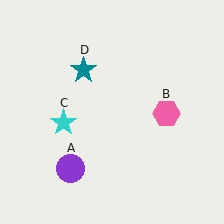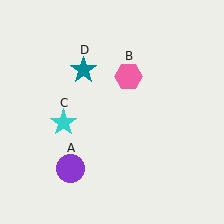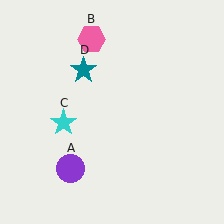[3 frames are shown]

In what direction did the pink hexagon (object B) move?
The pink hexagon (object B) moved up and to the left.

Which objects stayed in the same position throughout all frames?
Purple circle (object A) and cyan star (object C) and teal star (object D) remained stationary.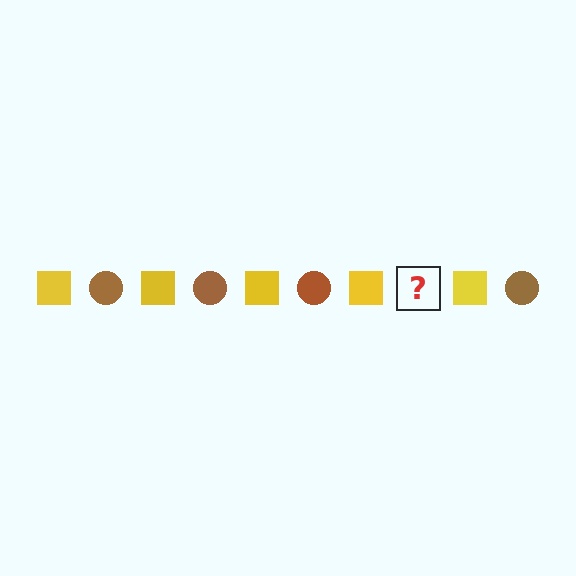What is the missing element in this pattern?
The missing element is a brown circle.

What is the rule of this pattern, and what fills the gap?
The rule is that the pattern alternates between yellow square and brown circle. The gap should be filled with a brown circle.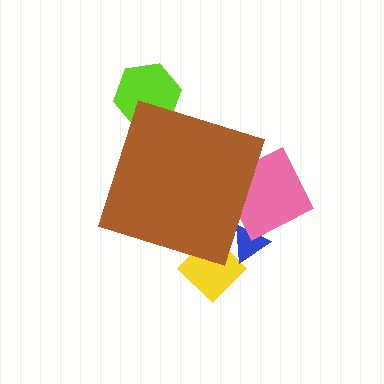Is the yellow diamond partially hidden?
Yes, the yellow diamond is partially hidden behind the brown diamond.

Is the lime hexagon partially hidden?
Yes, the lime hexagon is partially hidden behind the brown diamond.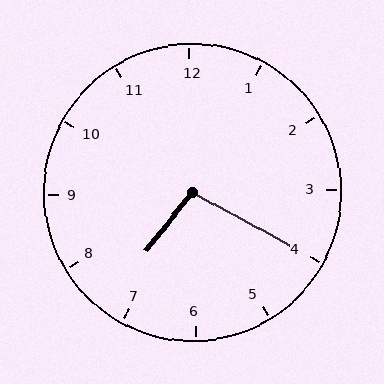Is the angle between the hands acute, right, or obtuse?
It is obtuse.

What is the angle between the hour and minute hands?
Approximately 100 degrees.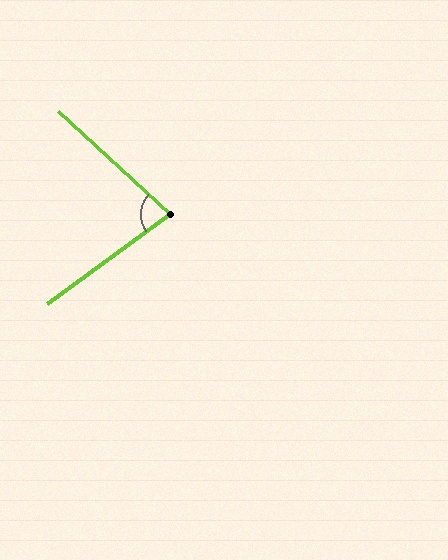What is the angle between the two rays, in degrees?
Approximately 79 degrees.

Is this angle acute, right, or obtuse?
It is acute.